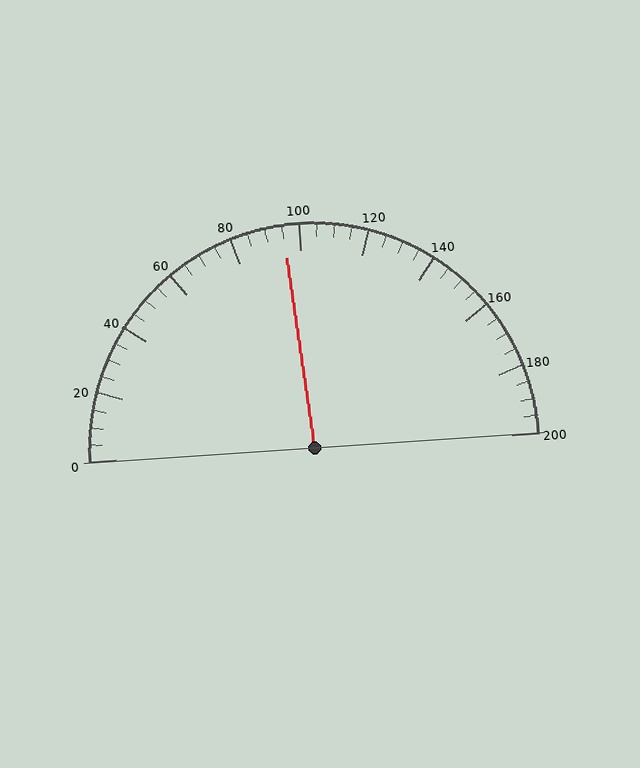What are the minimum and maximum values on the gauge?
The gauge ranges from 0 to 200.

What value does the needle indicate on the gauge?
The needle indicates approximately 95.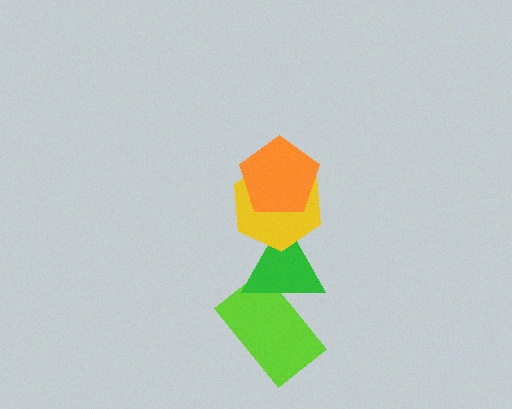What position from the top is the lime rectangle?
The lime rectangle is 4th from the top.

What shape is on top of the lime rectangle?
The green triangle is on top of the lime rectangle.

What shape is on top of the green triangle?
The yellow hexagon is on top of the green triangle.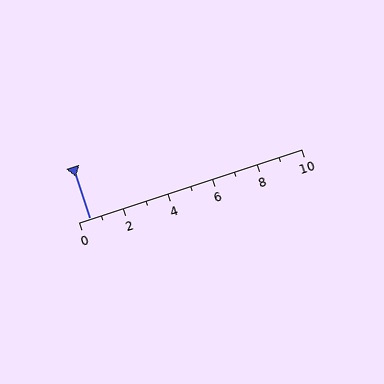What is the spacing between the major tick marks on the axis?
The major ticks are spaced 2 apart.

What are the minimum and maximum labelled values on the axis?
The axis runs from 0 to 10.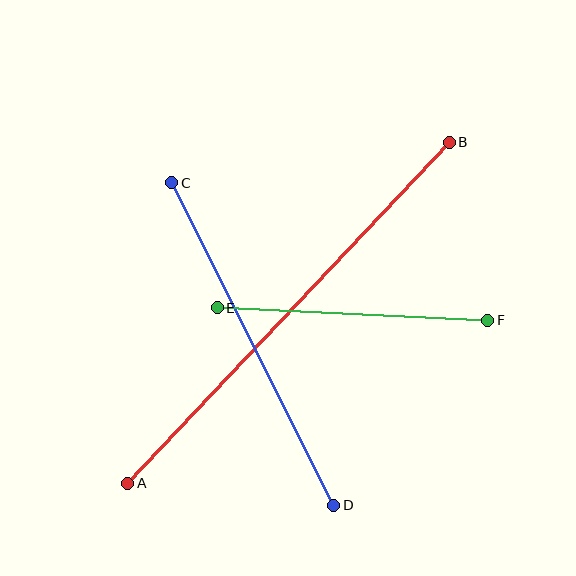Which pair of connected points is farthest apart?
Points A and B are farthest apart.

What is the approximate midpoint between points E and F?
The midpoint is at approximately (353, 314) pixels.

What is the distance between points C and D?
The distance is approximately 361 pixels.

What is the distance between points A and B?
The distance is approximately 469 pixels.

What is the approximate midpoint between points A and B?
The midpoint is at approximately (289, 313) pixels.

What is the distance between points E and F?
The distance is approximately 271 pixels.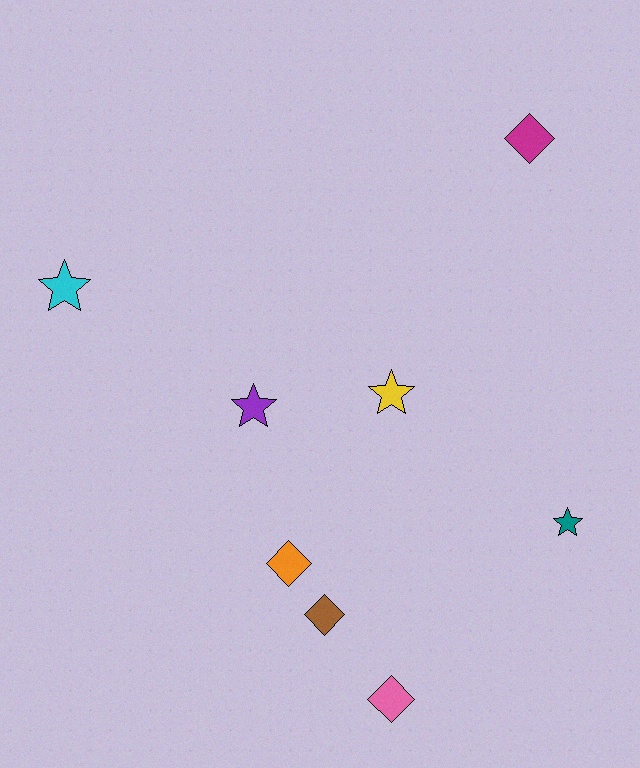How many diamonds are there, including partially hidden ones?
There are 4 diamonds.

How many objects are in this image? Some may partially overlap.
There are 8 objects.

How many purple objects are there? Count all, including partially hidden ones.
There is 1 purple object.